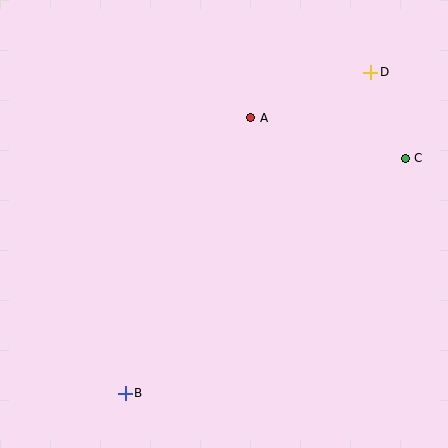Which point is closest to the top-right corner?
Point D is closest to the top-right corner.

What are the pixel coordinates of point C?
Point C is at (405, 158).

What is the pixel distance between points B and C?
The distance between B and C is 366 pixels.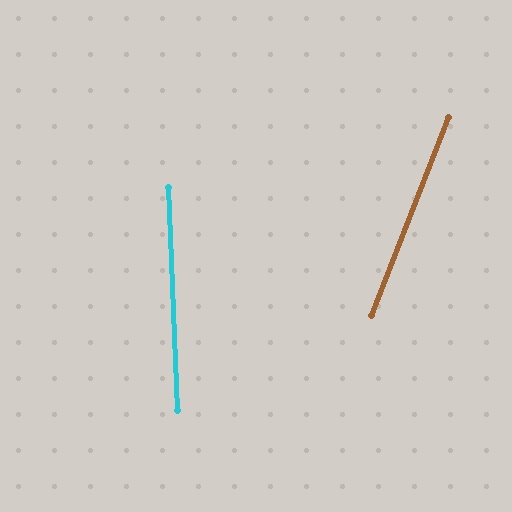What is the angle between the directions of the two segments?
Approximately 23 degrees.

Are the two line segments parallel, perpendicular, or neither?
Neither parallel nor perpendicular — they differ by about 23°.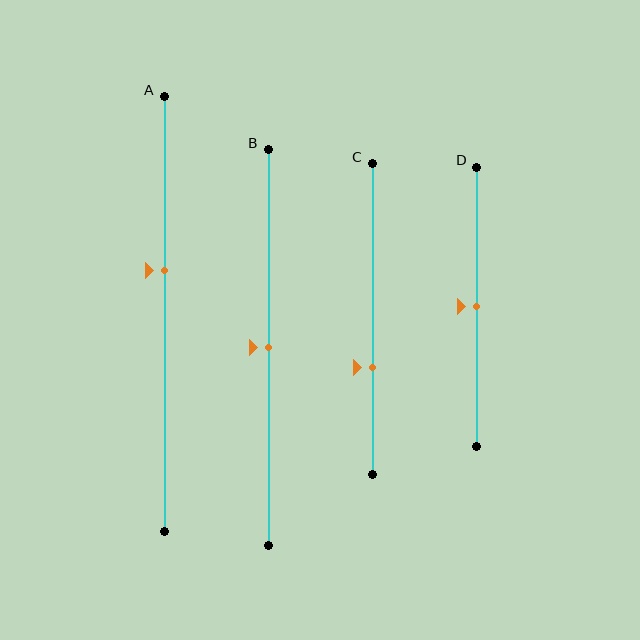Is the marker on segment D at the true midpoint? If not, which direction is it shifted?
Yes, the marker on segment D is at the true midpoint.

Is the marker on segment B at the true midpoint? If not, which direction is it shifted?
Yes, the marker on segment B is at the true midpoint.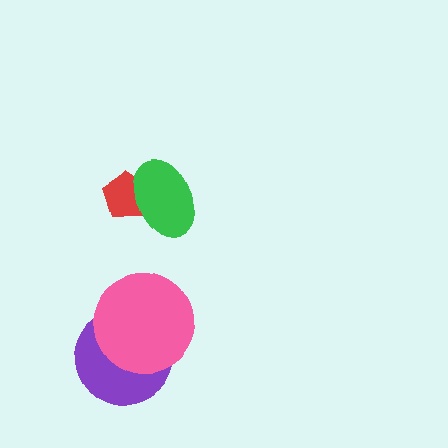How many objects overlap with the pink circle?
1 object overlaps with the pink circle.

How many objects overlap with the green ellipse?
1 object overlaps with the green ellipse.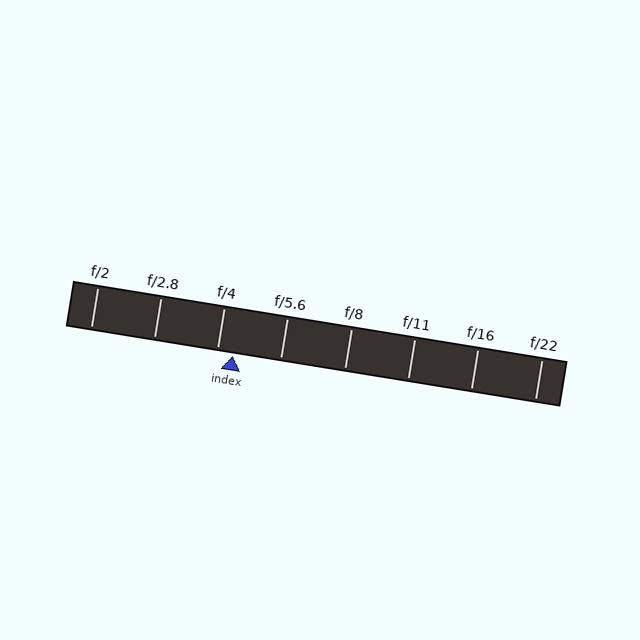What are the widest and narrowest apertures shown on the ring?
The widest aperture shown is f/2 and the narrowest is f/22.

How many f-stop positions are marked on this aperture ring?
There are 8 f-stop positions marked.